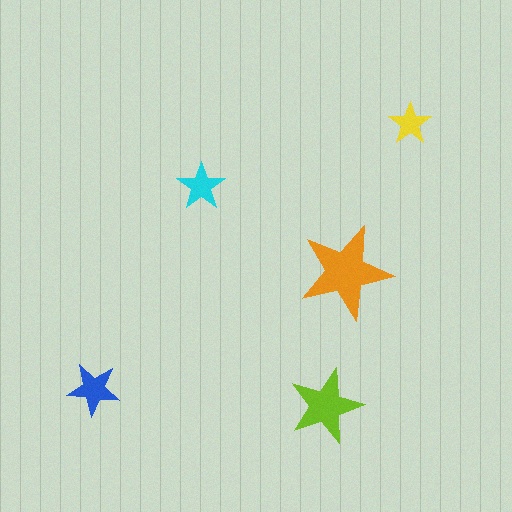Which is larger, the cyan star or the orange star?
The orange one.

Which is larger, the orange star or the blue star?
The orange one.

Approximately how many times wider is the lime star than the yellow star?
About 2 times wider.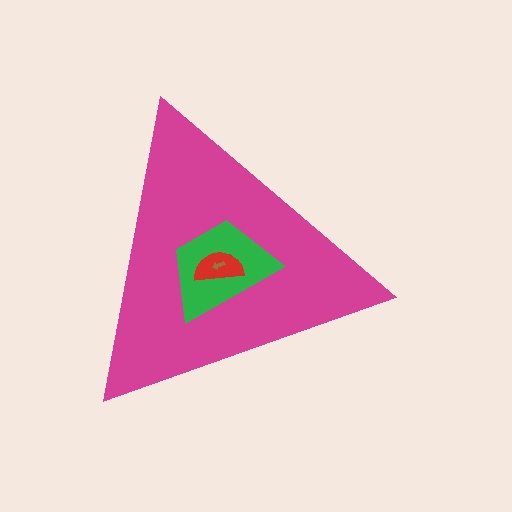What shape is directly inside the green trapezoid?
The red semicircle.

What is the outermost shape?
The magenta triangle.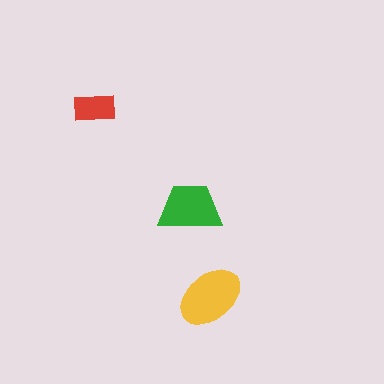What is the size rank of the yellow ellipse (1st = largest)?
1st.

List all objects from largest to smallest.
The yellow ellipse, the green trapezoid, the red rectangle.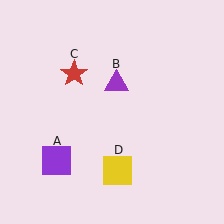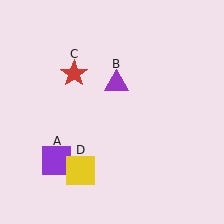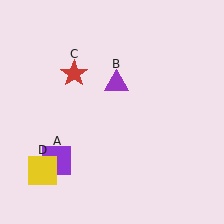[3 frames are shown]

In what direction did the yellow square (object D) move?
The yellow square (object D) moved left.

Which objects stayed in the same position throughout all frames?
Purple square (object A) and purple triangle (object B) and red star (object C) remained stationary.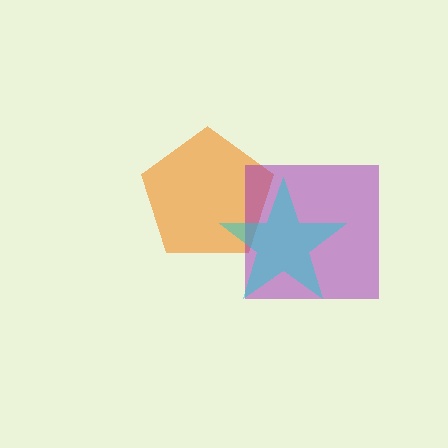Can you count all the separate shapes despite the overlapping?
Yes, there are 3 separate shapes.